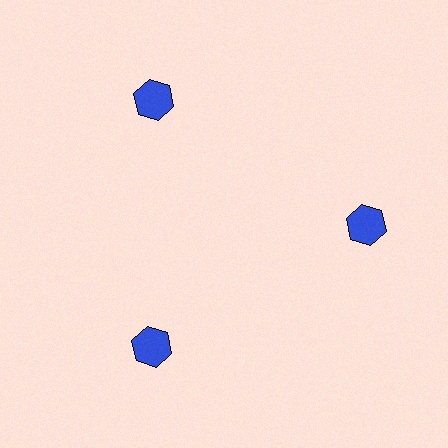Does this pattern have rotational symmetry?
Yes, this pattern has 3-fold rotational symmetry. It looks the same after rotating 120 degrees around the center.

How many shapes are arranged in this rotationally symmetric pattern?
There are 3 shapes, arranged in 3 groups of 1.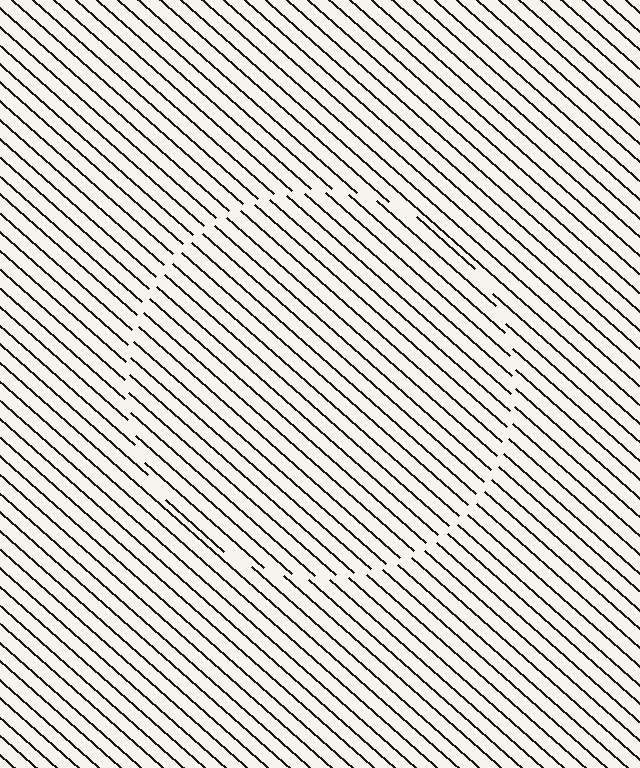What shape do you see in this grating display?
An illusory circle. The interior of the shape contains the same grating, shifted by half a period — the contour is defined by the phase discontinuity where line-ends from the inner and outer gratings abut.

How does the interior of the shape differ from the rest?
The interior of the shape contains the same grating, shifted by half a period — the contour is defined by the phase discontinuity where line-ends from the inner and outer gratings abut.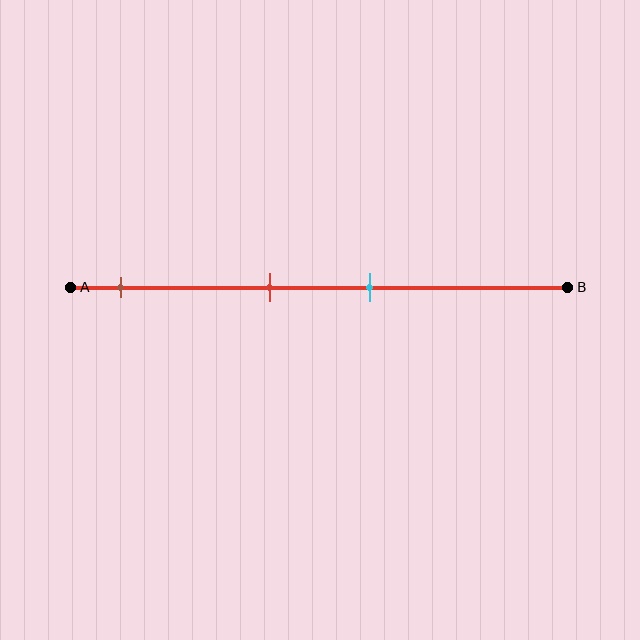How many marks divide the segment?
There are 3 marks dividing the segment.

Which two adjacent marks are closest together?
The red and cyan marks are the closest adjacent pair.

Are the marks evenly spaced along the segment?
No, the marks are not evenly spaced.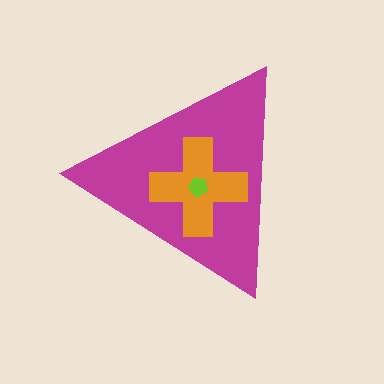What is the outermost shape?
The magenta triangle.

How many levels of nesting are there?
3.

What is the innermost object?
The lime pentagon.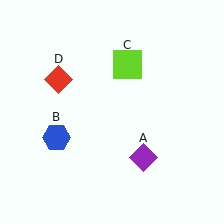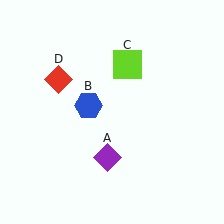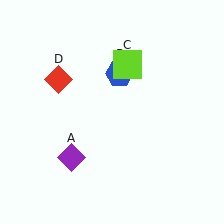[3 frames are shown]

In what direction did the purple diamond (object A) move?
The purple diamond (object A) moved left.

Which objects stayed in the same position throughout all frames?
Lime square (object C) and red diamond (object D) remained stationary.